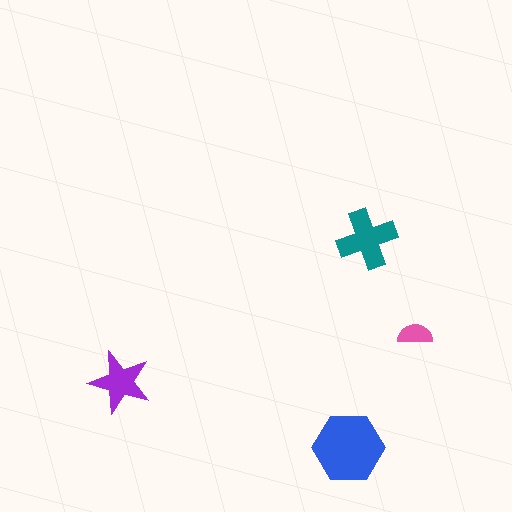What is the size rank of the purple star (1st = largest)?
3rd.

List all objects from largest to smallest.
The blue hexagon, the teal cross, the purple star, the pink semicircle.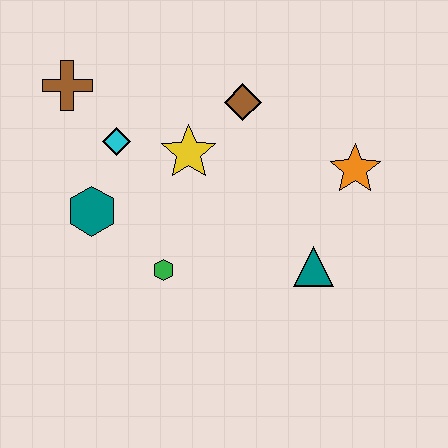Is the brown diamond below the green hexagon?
No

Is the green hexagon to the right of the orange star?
No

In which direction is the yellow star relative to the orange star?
The yellow star is to the left of the orange star.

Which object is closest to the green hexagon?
The teal hexagon is closest to the green hexagon.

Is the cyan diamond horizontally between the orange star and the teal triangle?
No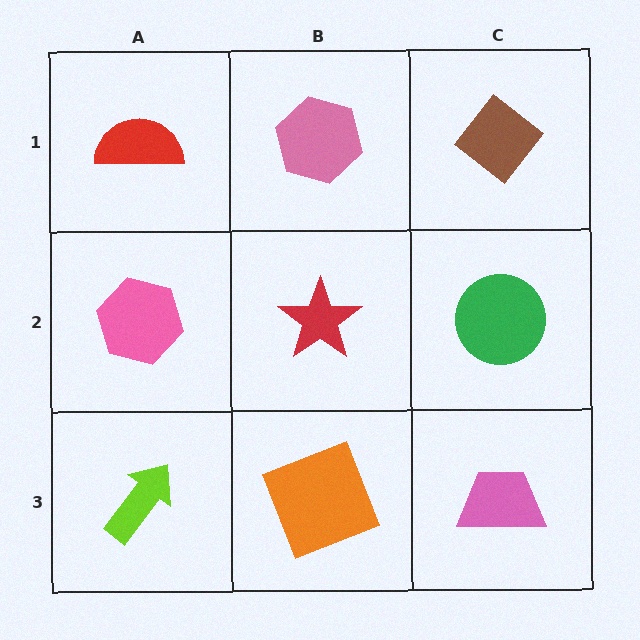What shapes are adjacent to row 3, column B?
A red star (row 2, column B), a lime arrow (row 3, column A), a pink trapezoid (row 3, column C).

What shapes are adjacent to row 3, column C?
A green circle (row 2, column C), an orange square (row 3, column B).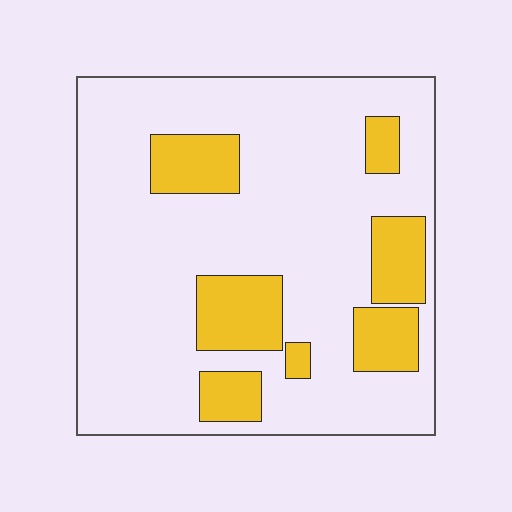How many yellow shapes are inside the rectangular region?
7.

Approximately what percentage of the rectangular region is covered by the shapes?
Approximately 20%.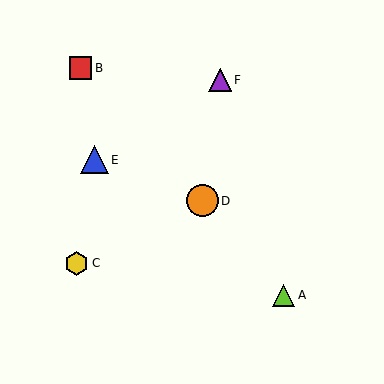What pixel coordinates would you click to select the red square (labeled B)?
Click at (81, 68) to select the red square B.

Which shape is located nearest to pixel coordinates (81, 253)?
The yellow hexagon (labeled C) at (77, 263) is nearest to that location.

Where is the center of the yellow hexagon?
The center of the yellow hexagon is at (77, 263).